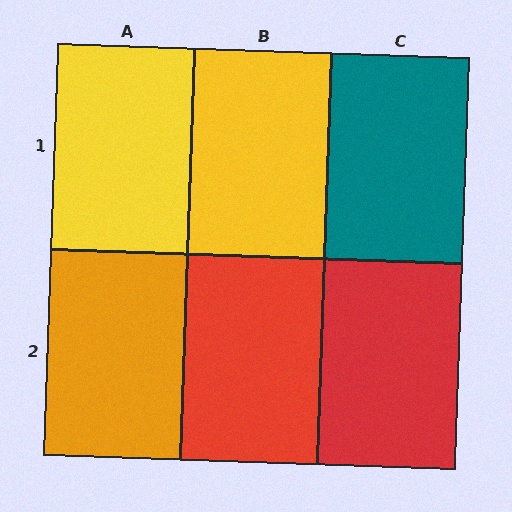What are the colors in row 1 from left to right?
Yellow, yellow, teal.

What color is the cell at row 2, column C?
Red.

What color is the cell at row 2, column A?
Orange.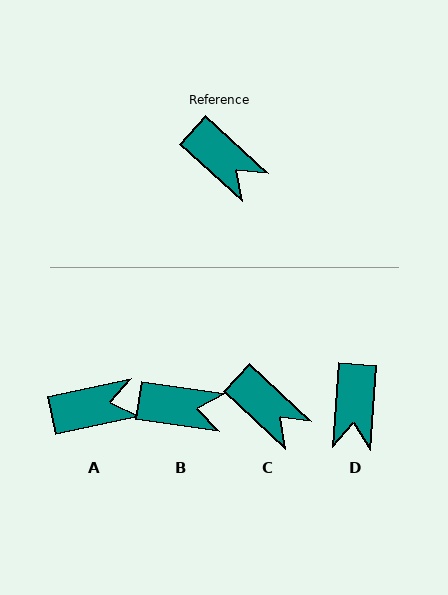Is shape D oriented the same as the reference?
No, it is off by about 51 degrees.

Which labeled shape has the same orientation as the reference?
C.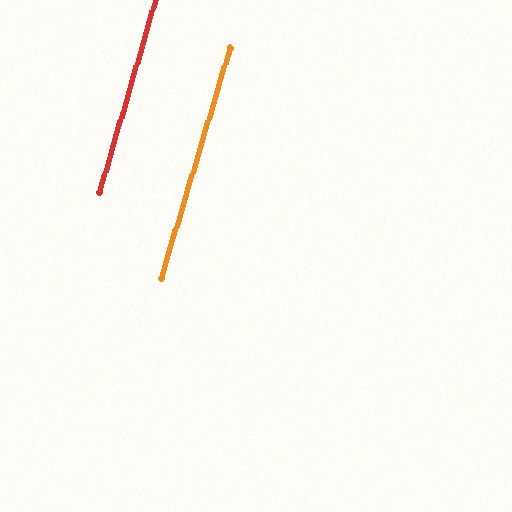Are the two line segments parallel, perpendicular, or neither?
Parallel — their directions differ by only 0.8°.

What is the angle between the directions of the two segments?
Approximately 1 degree.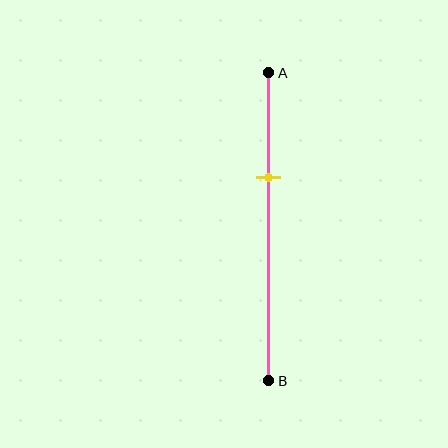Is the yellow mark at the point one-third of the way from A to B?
Yes, the mark is approximately at the one-third point.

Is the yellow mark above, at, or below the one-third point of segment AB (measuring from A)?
The yellow mark is approximately at the one-third point of segment AB.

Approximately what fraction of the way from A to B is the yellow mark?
The yellow mark is approximately 35% of the way from A to B.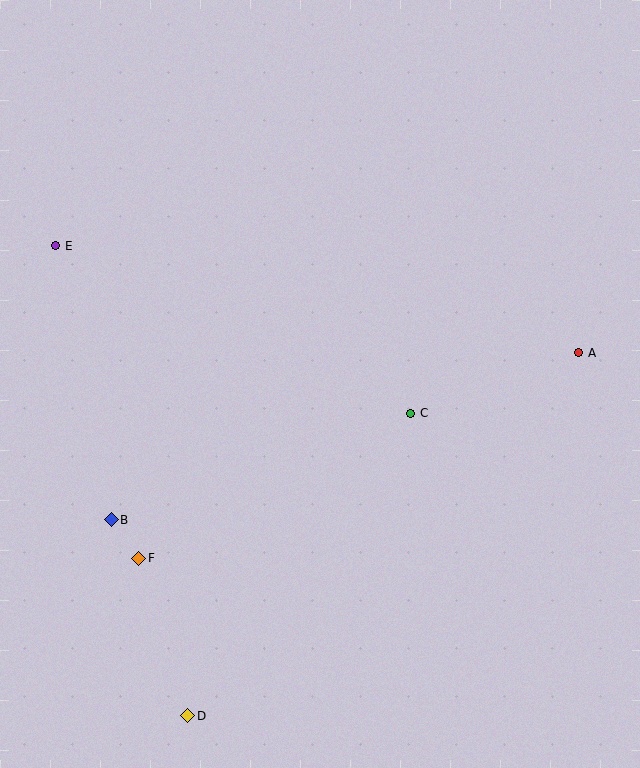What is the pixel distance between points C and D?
The distance between C and D is 376 pixels.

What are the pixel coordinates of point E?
Point E is at (56, 246).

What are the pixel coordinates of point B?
Point B is at (111, 520).